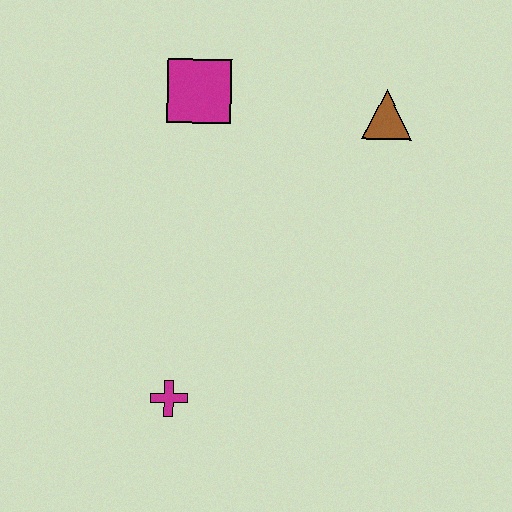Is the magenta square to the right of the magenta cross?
Yes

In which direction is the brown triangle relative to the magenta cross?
The brown triangle is above the magenta cross.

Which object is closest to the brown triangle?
The magenta square is closest to the brown triangle.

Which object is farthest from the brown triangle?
The magenta cross is farthest from the brown triangle.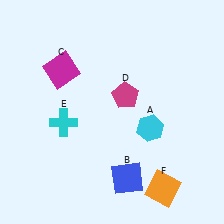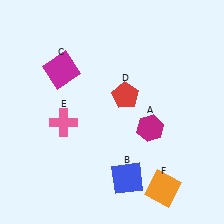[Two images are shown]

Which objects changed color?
A changed from cyan to magenta. D changed from magenta to red. E changed from cyan to pink.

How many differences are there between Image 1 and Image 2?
There are 3 differences between the two images.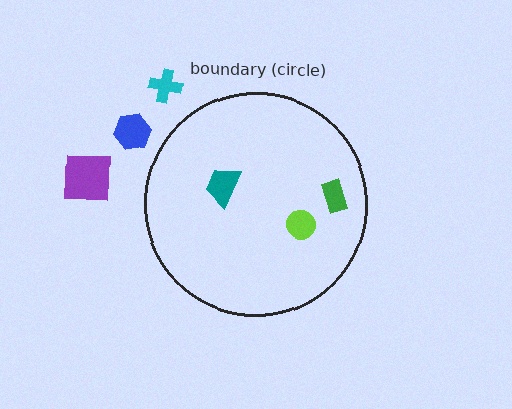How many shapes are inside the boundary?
3 inside, 3 outside.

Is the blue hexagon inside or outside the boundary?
Outside.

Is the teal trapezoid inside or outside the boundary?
Inside.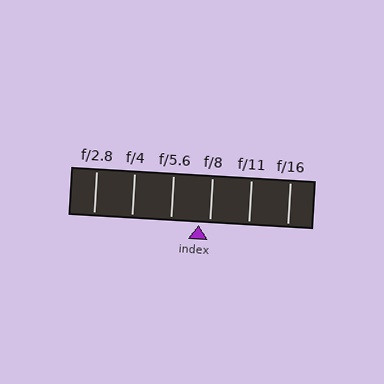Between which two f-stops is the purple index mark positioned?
The index mark is between f/5.6 and f/8.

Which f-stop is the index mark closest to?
The index mark is closest to f/8.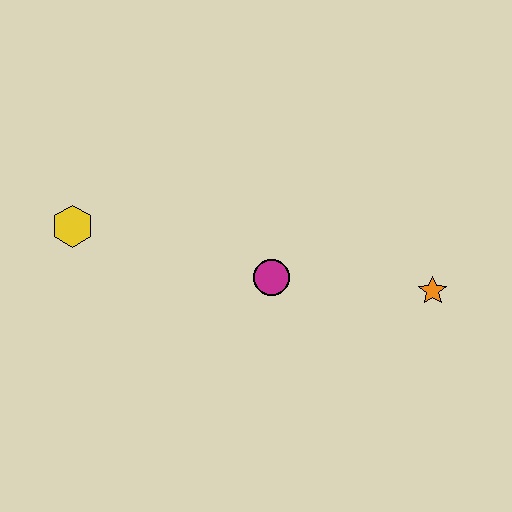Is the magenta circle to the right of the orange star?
No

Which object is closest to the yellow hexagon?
The magenta circle is closest to the yellow hexagon.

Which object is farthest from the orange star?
The yellow hexagon is farthest from the orange star.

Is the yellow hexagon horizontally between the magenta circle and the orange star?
No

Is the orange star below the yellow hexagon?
Yes